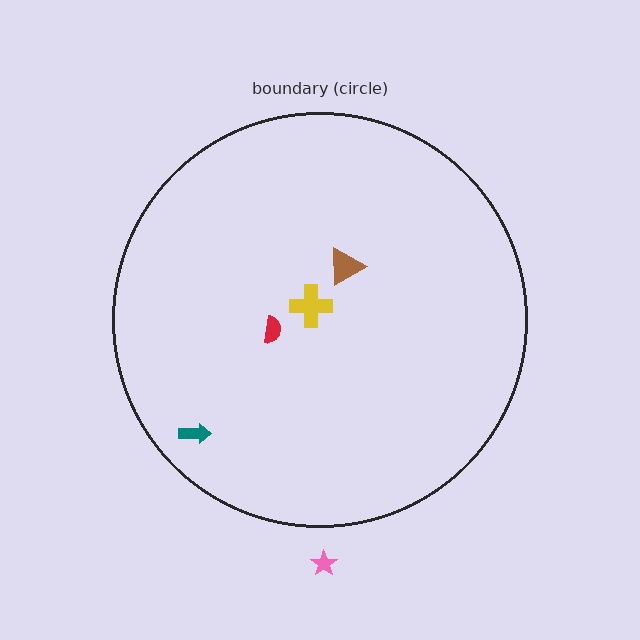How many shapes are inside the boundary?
4 inside, 1 outside.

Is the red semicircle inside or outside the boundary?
Inside.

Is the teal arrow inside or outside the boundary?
Inside.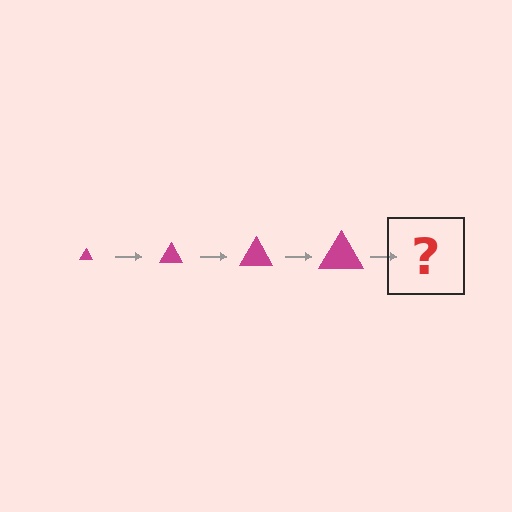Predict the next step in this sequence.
The next step is a magenta triangle, larger than the previous one.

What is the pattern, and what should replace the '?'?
The pattern is that the triangle gets progressively larger each step. The '?' should be a magenta triangle, larger than the previous one.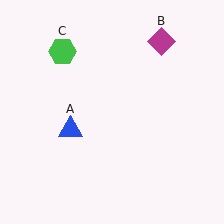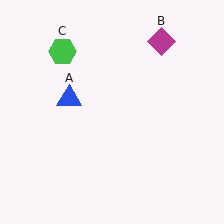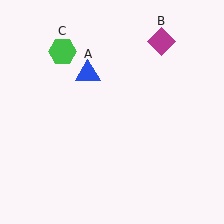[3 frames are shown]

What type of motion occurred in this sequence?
The blue triangle (object A) rotated clockwise around the center of the scene.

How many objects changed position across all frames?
1 object changed position: blue triangle (object A).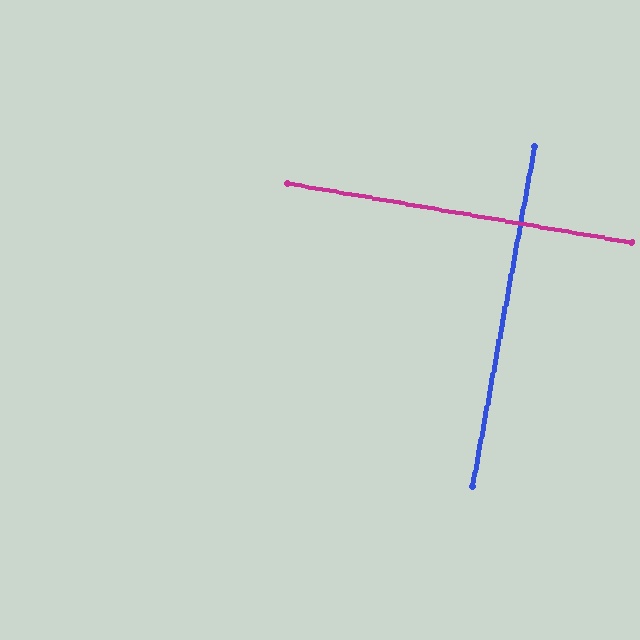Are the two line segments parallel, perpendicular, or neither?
Perpendicular — they meet at approximately 89°.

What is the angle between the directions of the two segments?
Approximately 89 degrees.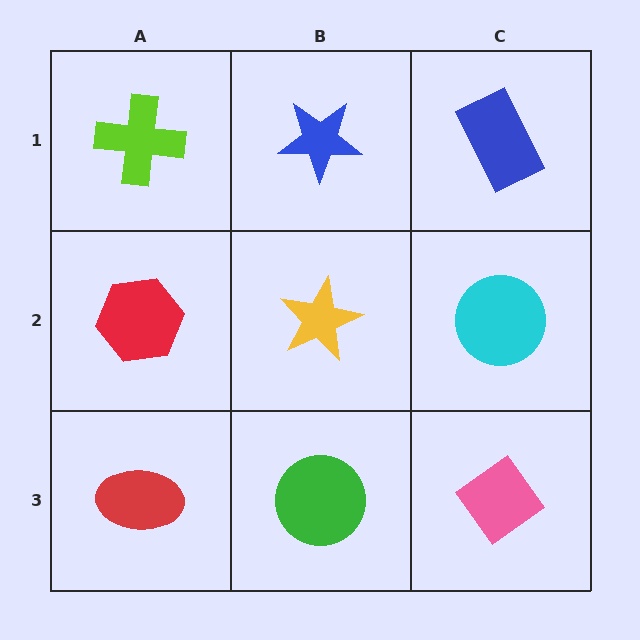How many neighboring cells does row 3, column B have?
3.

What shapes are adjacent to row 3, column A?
A red hexagon (row 2, column A), a green circle (row 3, column B).